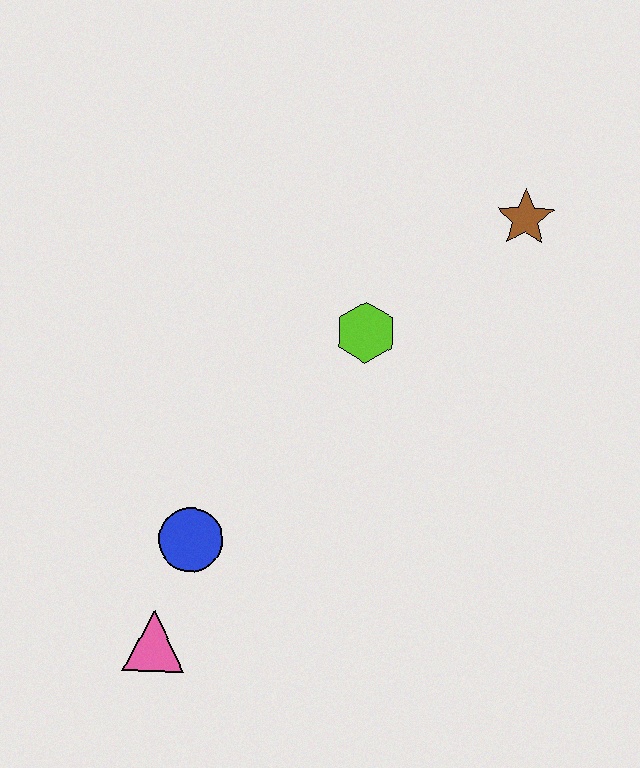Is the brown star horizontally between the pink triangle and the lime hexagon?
No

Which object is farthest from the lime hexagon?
The pink triangle is farthest from the lime hexagon.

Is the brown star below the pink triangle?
No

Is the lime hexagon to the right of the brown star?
No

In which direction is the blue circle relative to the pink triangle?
The blue circle is above the pink triangle.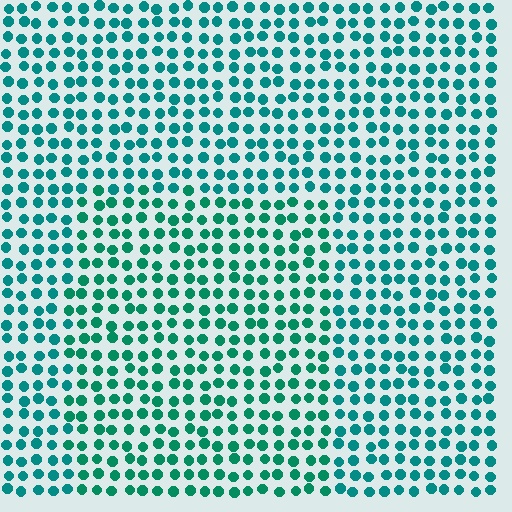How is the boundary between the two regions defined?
The boundary is defined purely by a slight shift in hue (about 18 degrees). Spacing, size, and orientation are identical on both sides.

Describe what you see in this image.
The image is filled with small teal elements in a uniform arrangement. A rectangle-shaped region is visible where the elements are tinted to a slightly different hue, forming a subtle color boundary.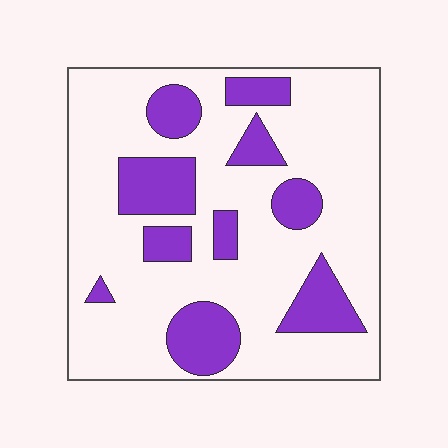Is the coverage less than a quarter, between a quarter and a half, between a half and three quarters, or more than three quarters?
Less than a quarter.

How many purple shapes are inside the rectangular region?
10.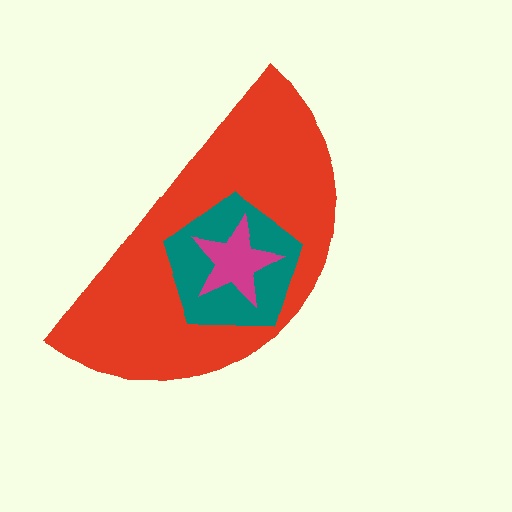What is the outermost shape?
The red semicircle.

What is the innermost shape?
The magenta star.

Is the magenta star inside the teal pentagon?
Yes.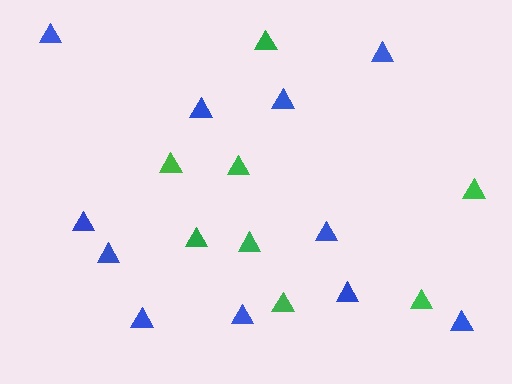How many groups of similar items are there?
There are 2 groups: one group of blue triangles (11) and one group of green triangles (8).